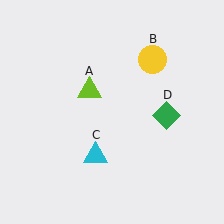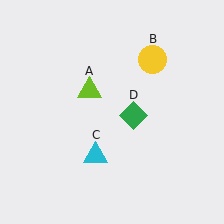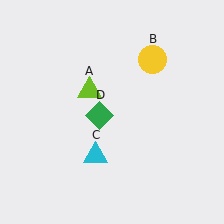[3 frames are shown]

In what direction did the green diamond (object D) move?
The green diamond (object D) moved left.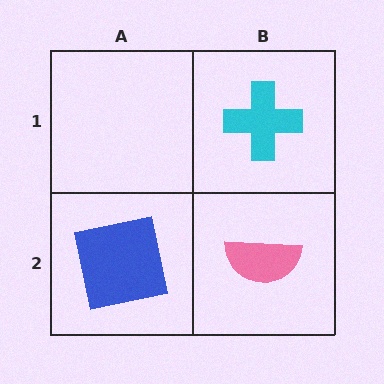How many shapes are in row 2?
2 shapes.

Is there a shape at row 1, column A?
No, that cell is empty.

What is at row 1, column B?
A cyan cross.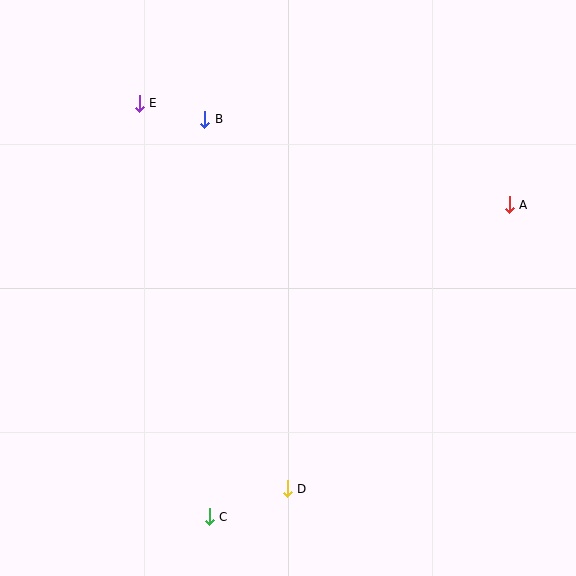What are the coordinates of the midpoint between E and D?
The midpoint between E and D is at (213, 296).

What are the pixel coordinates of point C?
Point C is at (209, 517).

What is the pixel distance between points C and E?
The distance between C and E is 420 pixels.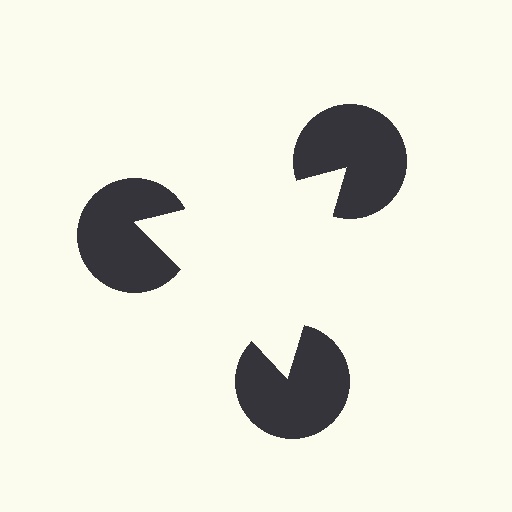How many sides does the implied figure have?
3 sides.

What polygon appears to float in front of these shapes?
An illusory triangle — its edges are inferred from the aligned wedge cuts in the pac-man discs, not physically drawn.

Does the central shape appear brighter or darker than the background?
It typically appears slightly brighter than the background, even though no actual brightness change is drawn.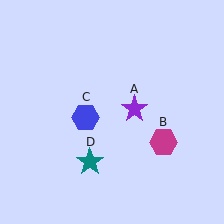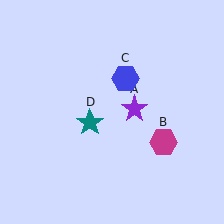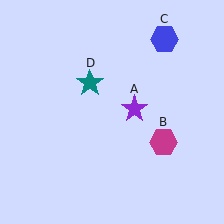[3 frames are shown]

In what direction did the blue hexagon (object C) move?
The blue hexagon (object C) moved up and to the right.